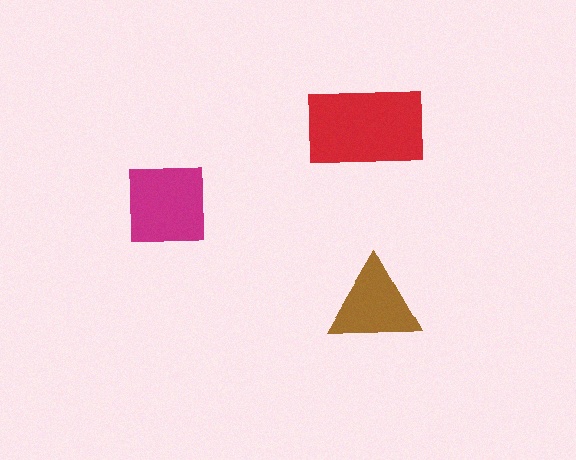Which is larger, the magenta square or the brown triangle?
The magenta square.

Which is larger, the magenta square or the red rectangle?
The red rectangle.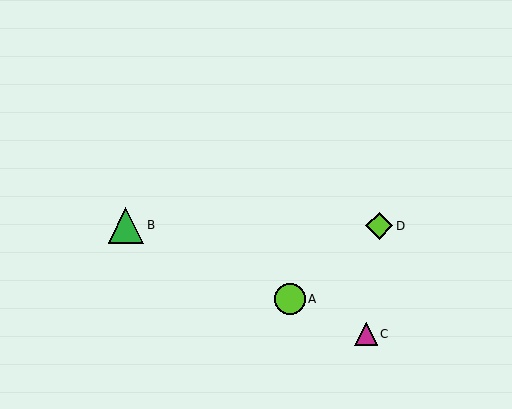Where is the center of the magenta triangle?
The center of the magenta triangle is at (366, 334).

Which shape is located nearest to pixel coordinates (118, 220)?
The green triangle (labeled B) at (126, 225) is nearest to that location.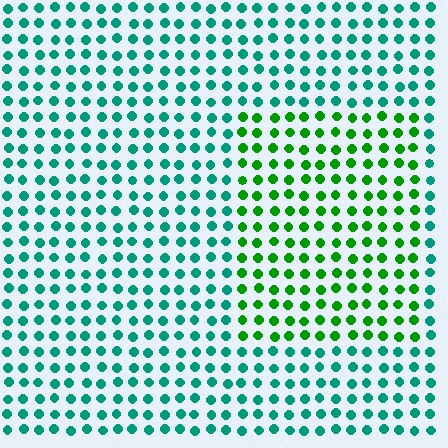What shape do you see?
I see a rectangle.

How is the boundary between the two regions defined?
The boundary is defined purely by a slight shift in hue (about 47 degrees). Spacing, size, and orientation are identical on both sides.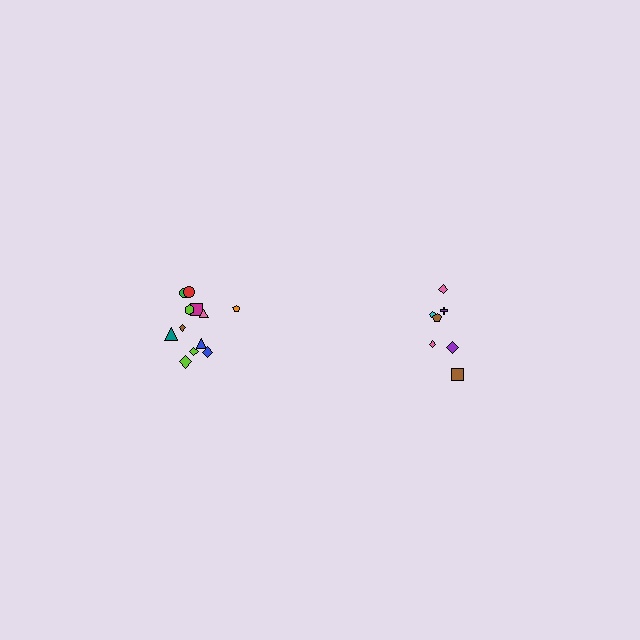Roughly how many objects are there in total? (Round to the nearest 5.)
Roughly 20 objects in total.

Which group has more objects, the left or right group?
The left group.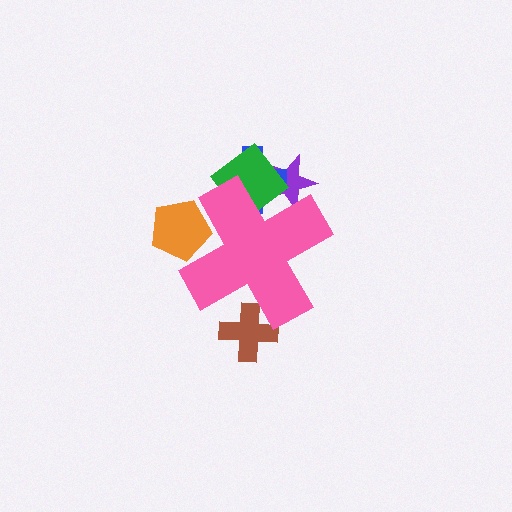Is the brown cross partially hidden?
Yes, the brown cross is partially hidden behind the pink cross.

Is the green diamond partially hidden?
Yes, the green diamond is partially hidden behind the pink cross.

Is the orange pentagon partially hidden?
Yes, the orange pentagon is partially hidden behind the pink cross.